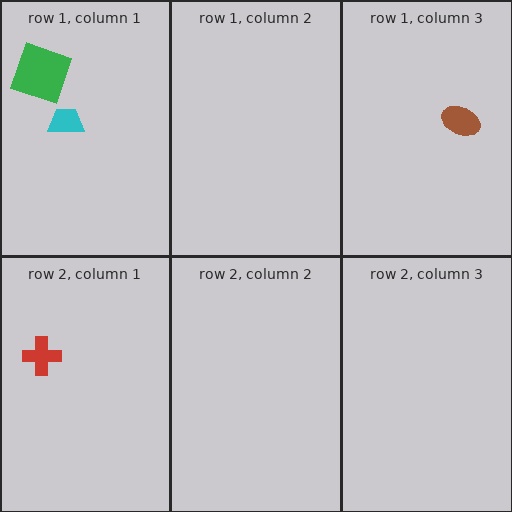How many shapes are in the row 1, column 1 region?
2.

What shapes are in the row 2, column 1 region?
The red cross.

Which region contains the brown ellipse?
The row 1, column 3 region.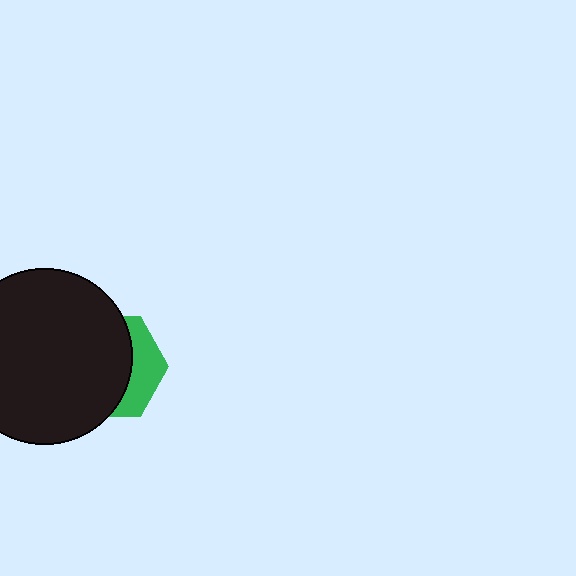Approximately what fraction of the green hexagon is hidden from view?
Roughly 68% of the green hexagon is hidden behind the black circle.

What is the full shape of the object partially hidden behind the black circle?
The partially hidden object is a green hexagon.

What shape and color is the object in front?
The object in front is a black circle.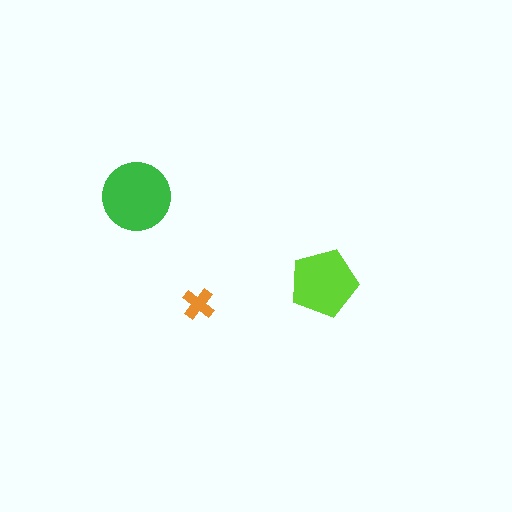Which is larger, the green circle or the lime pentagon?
The green circle.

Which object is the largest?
The green circle.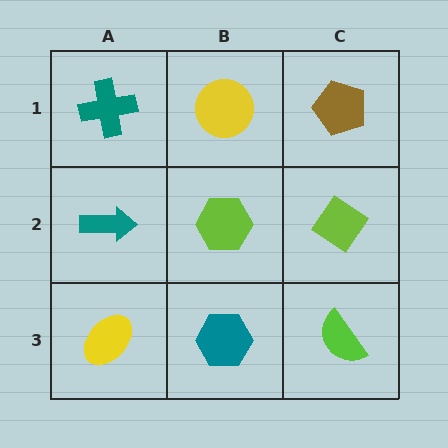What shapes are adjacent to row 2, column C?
A brown pentagon (row 1, column C), a lime semicircle (row 3, column C), a lime hexagon (row 2, column B).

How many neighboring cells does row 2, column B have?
4.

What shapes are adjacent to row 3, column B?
A lime hexagon (row 2, column B), a yellow ellipse (row 3, column A), a lime semicircle (row 3, column C).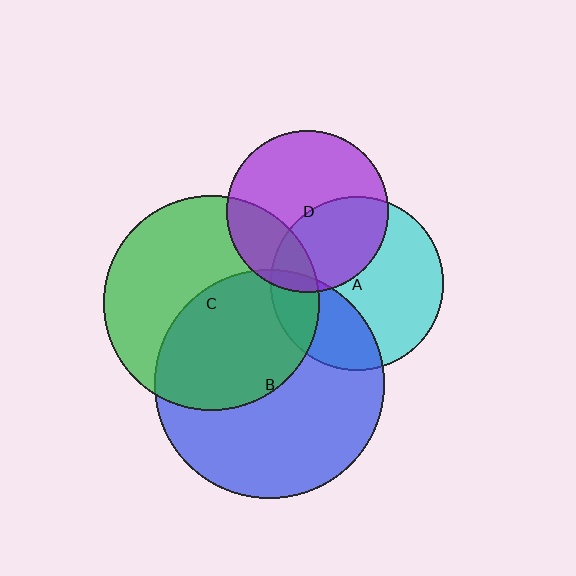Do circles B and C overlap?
Yes.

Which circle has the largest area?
Circle B (blue).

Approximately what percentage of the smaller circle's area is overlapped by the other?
Approximately 50%.